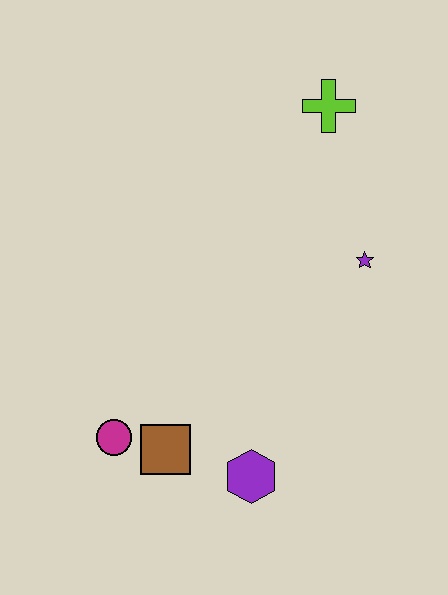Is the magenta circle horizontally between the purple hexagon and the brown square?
No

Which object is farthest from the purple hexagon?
The lime cross is farthest from the purple hexagon.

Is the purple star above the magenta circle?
Yes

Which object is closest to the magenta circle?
The brown square is closest to the magenta circle.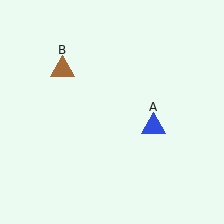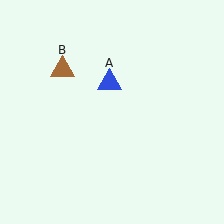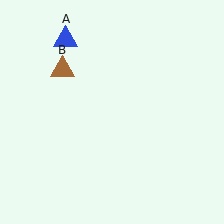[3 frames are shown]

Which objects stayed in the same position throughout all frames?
Brown triangle (object B) remained stationary.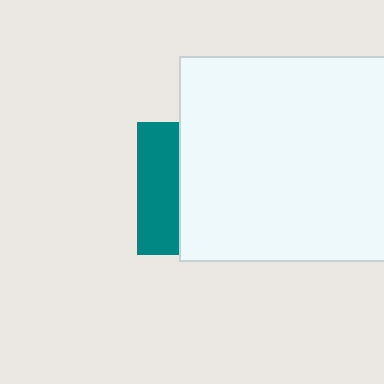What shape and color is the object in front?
The object in front is a white square.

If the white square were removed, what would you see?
You would see the complete teal square.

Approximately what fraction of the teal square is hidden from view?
Roughly 68% of the teal square is hidden behind the white square.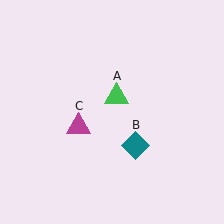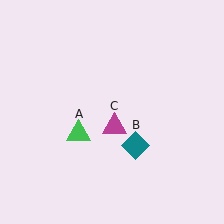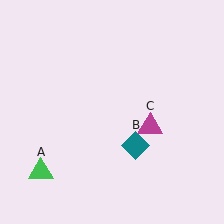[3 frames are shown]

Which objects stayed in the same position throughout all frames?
Teal diamond (object B) remained stationary.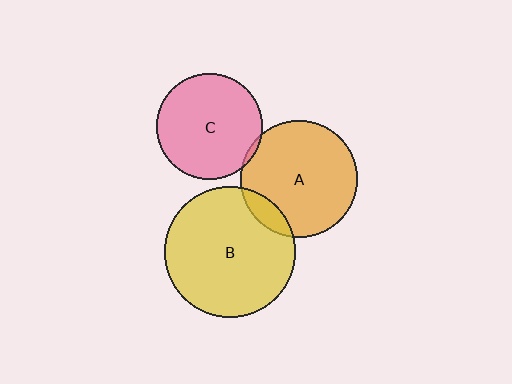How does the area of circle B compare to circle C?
Approximately 1.5 times.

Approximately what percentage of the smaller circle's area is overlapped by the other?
Approximately 5%.